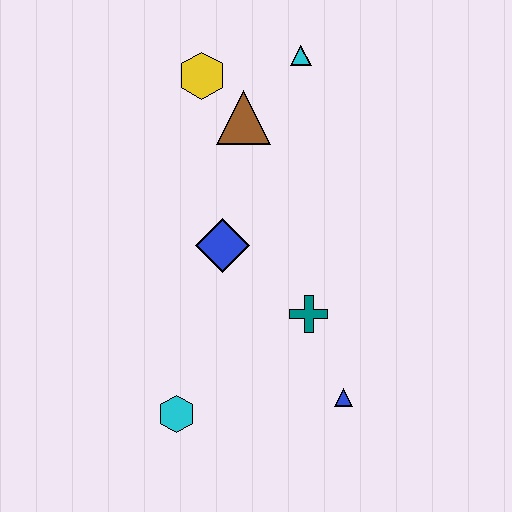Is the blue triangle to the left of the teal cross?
No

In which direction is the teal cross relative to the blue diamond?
The teal cross is to the right of the blue diamond.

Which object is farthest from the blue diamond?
The cyan triangle is farthest from the blue diamond.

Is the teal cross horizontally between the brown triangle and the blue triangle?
Yes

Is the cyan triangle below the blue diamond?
No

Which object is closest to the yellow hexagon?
The brown triangle is closest to the yellow hexagon.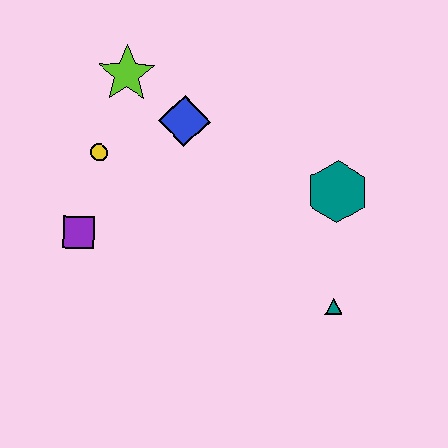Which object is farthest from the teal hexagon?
The purple square is farthest from the teal hexagon.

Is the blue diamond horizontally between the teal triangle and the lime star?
Yes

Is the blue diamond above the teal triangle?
Yes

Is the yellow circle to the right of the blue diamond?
No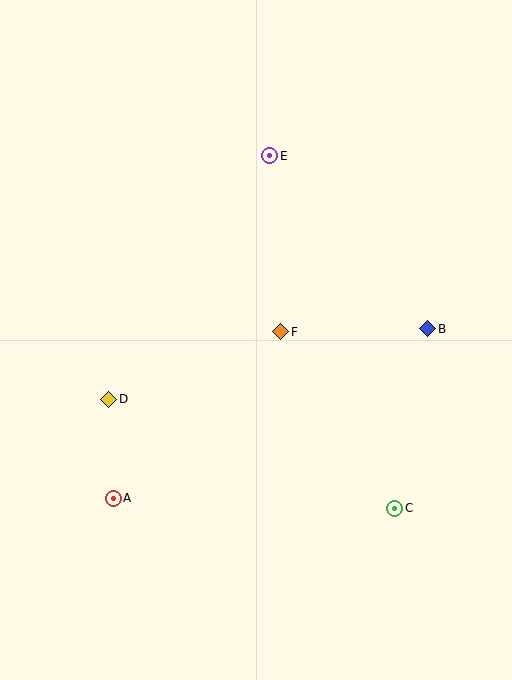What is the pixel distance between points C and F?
The distance between C and F is 210 pixels.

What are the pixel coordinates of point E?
Point E is at (270, 156).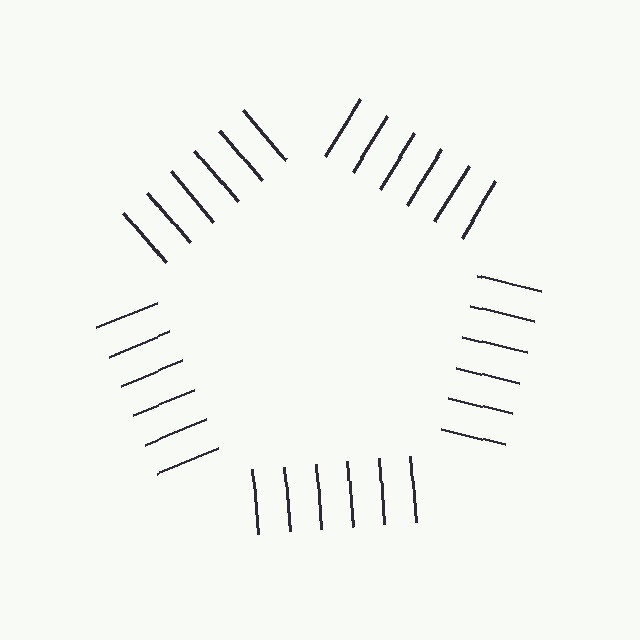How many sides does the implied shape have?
5 sides — the line-ends trace a pentagon.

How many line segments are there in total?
30 — 6 along each of the 5 edges.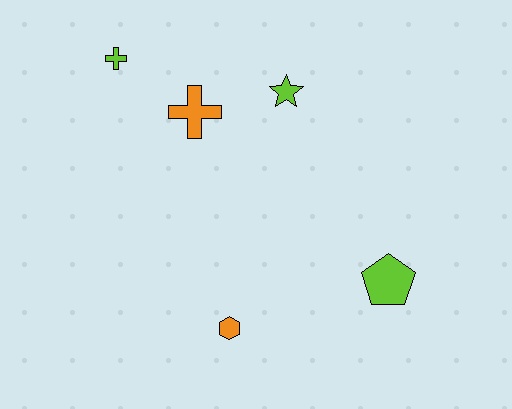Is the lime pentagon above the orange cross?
No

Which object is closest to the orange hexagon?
The lime pentagon is closest to the orange hexagon.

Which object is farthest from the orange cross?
The lime pentagon is farthest from the orange cross.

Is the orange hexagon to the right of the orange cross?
Yes